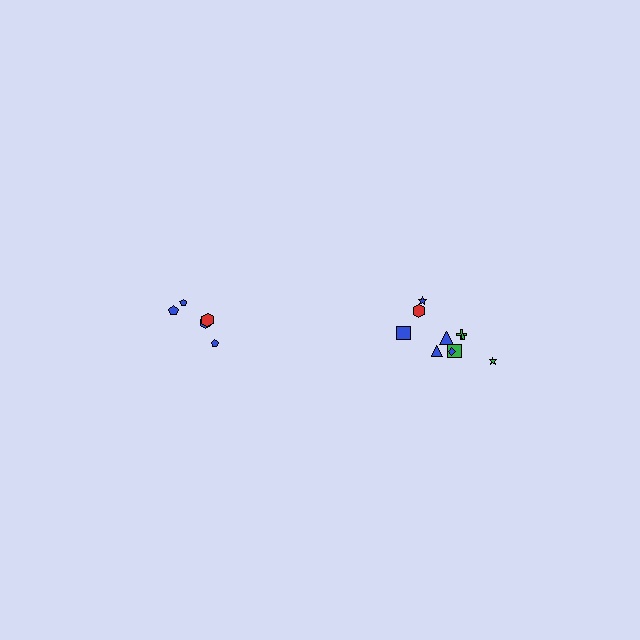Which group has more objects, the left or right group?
The right group.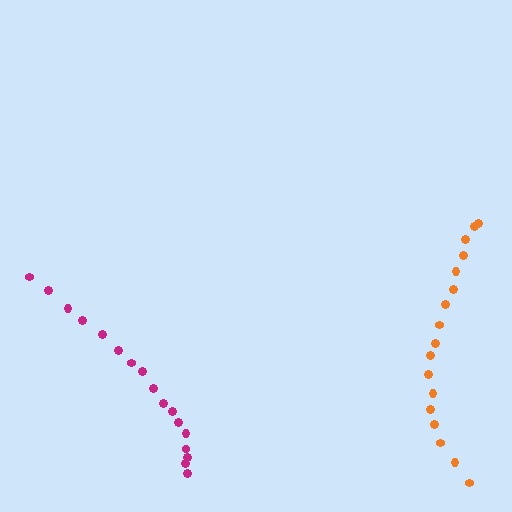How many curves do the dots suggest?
There are 2 distinct paths.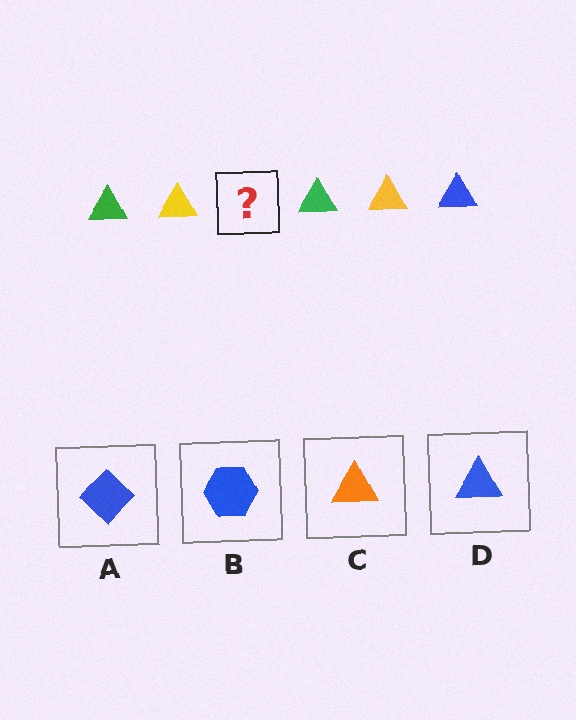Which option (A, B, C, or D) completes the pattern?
D.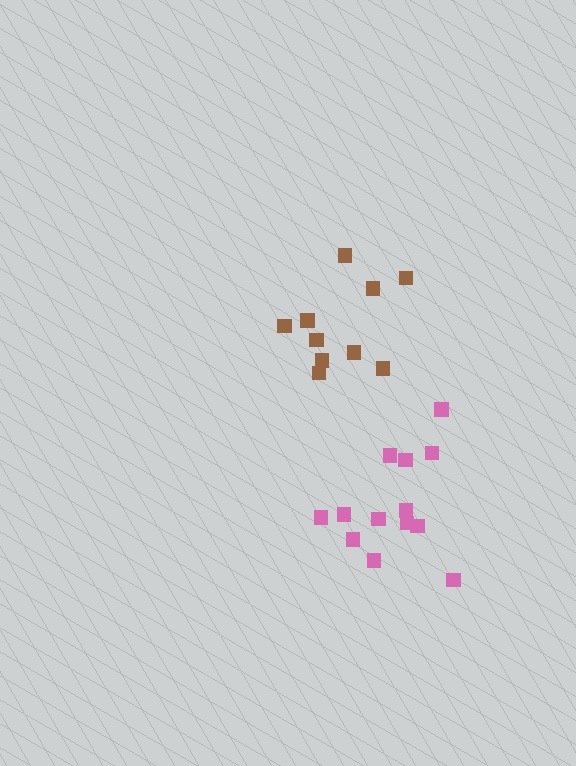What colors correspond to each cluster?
The clusters are colored: pink, brown.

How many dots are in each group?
Group 1: 13 dots, Group 2: 10 dots (23 total).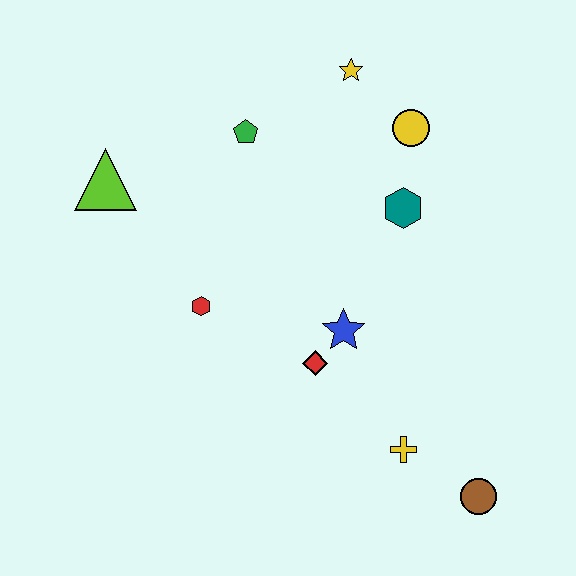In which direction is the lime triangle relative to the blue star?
The lime triangle is to the left of the blue star.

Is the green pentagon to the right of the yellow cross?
No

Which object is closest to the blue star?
The red diamond is closest to the blue star.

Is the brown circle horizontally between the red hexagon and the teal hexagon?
No